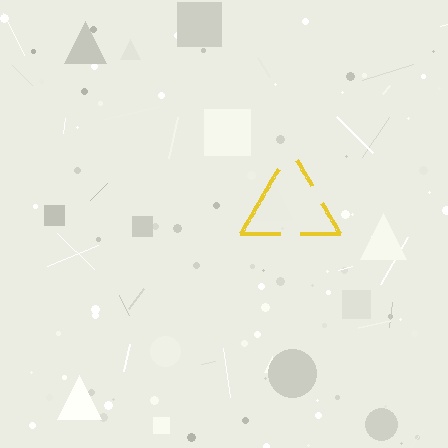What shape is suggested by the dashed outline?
The dashed outline suggests a triangle.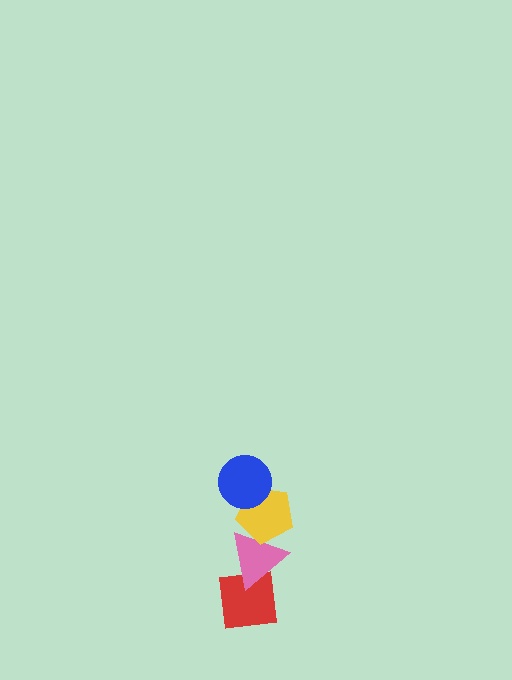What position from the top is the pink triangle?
The pink triangle is 3rd from the top.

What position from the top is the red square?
The red square is 4th from the top.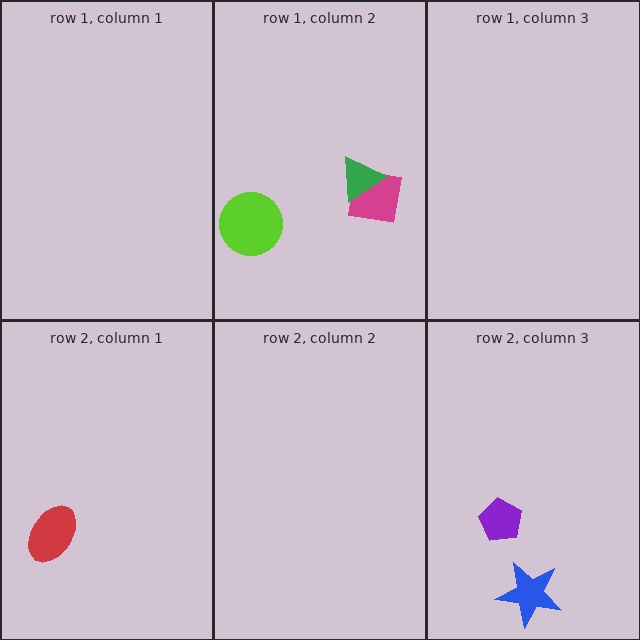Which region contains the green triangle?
The row 1, column 2 region.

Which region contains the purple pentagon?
The row 2, column 3 region.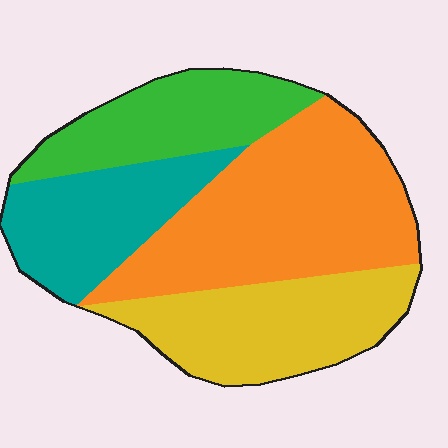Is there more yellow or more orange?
Orange.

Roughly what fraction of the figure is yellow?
Yellow covers roughly 25% of the figure.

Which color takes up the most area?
Orange, at roughly 35%.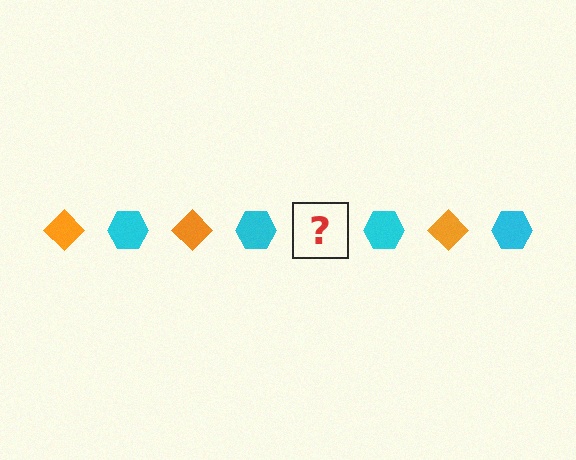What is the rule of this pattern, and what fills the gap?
The rule is that the pattern alternates between orange diamond and cyan hexagon. The gap should be filled with an orange diamond.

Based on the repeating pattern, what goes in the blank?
The blank should be an orange diamond.